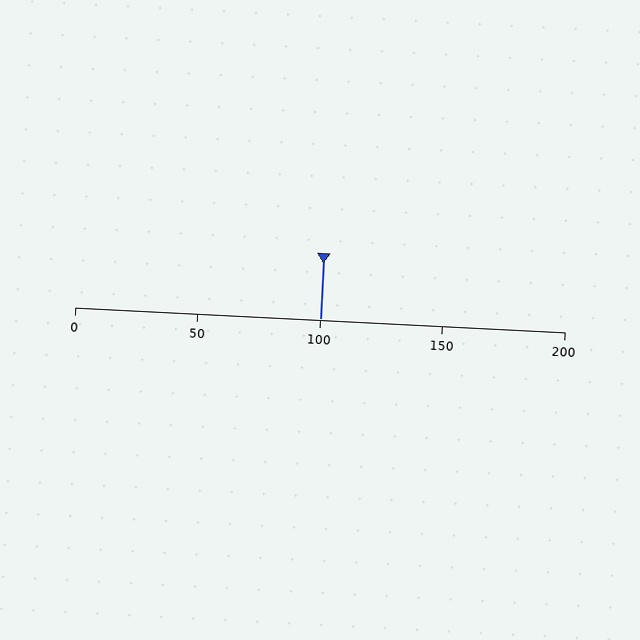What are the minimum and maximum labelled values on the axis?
The axis runs from 0 to 200.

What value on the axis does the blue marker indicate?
The marker indicates approximately 100.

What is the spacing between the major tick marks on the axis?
The major ticks are spaced 50 apart.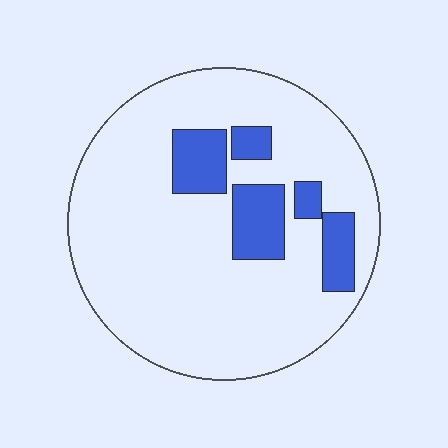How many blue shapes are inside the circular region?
5.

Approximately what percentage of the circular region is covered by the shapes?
Approximately 15%.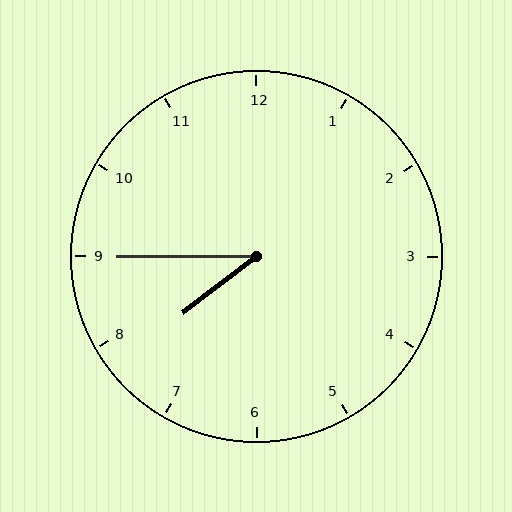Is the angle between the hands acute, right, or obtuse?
It is acute.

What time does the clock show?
7:45.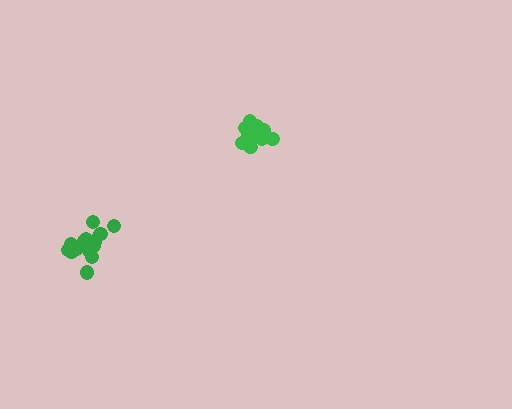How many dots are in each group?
Group 1: 12 dots, Group 2: 17 dots (29 total).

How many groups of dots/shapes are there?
There are 2 groups.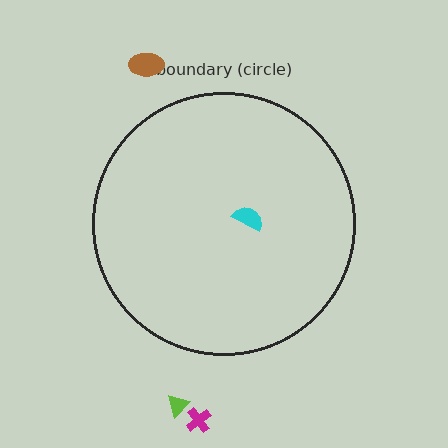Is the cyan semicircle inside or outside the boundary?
Inside.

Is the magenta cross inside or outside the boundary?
Outside.